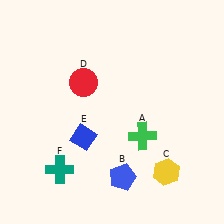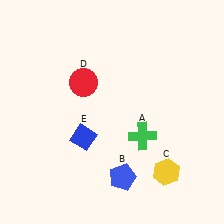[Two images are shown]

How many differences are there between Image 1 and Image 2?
There is 1 difference between the two images.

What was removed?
The teal cross (F) was removed in Image 2.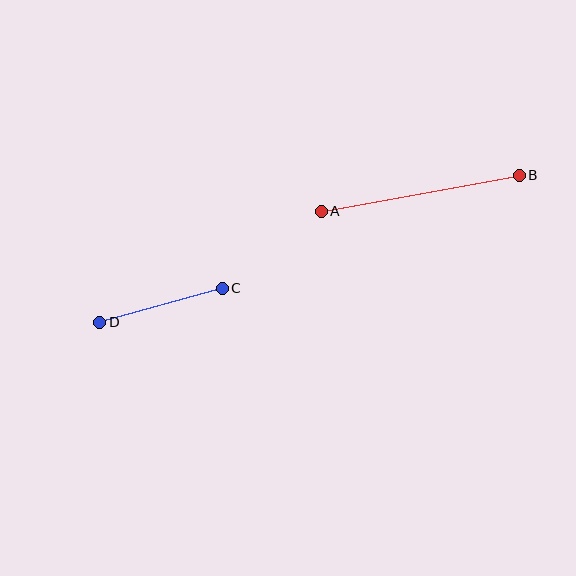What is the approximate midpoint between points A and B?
The midpoint is at approximately (420, 193) pixels.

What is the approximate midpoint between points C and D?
The midpoint is at approximately (161, 305) pixels.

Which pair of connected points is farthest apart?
Points A and B are farthest apart.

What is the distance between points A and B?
The distance is approximately 201 pixels.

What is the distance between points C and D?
The distance is approximately 127 pixels.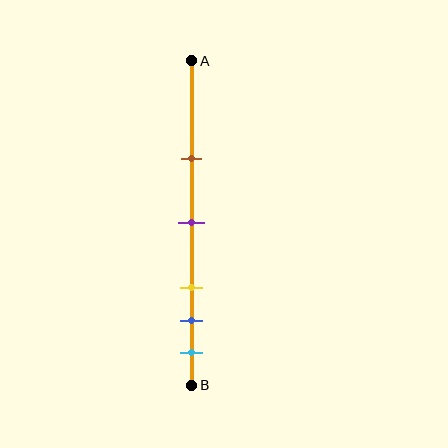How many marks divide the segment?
There are 5 marks dividing the segment.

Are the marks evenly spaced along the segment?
No, the marks are not evenly spaced.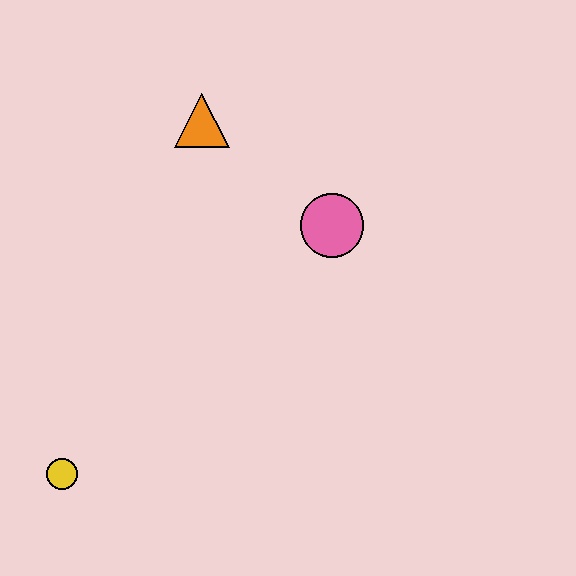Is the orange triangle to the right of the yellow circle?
Yes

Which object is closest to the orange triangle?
The pink circle is closest to the orange triangle.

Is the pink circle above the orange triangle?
No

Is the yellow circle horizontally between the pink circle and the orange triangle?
No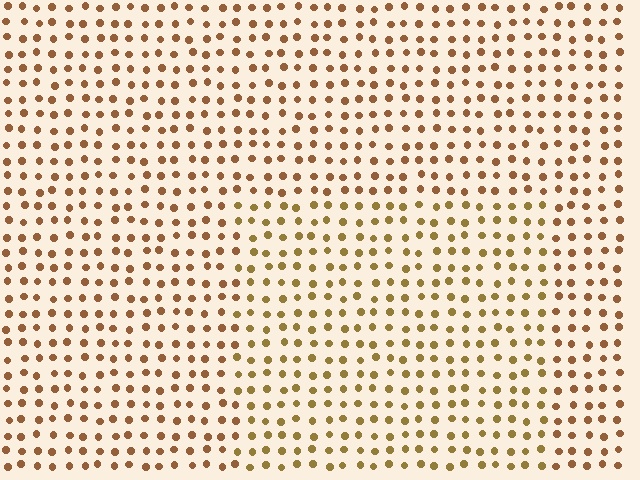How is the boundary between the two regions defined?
The boundary is defined purely by a slight shift in hue (about 20 degrees). Spacing, size, and orientation are identical on both sides.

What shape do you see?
I see a rectangle.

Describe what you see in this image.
The image is filled with small brown elements in a uniform arrangement. A rectangle-shaped region is visible where the elements are tinted to a slightly different hue, forming a subtle color boundary.